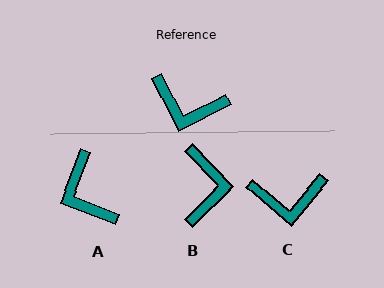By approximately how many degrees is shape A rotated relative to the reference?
Approximately 48 degrees clockwise.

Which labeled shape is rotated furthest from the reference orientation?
B, about 107 degrees away.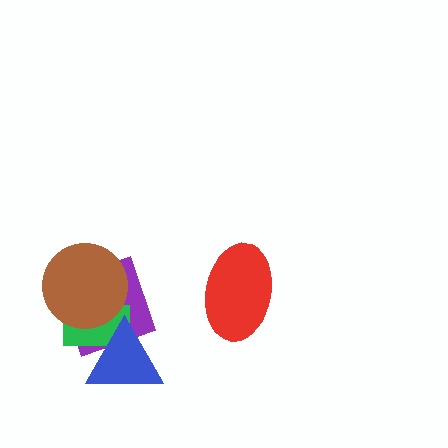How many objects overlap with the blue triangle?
2 objects overlap with the blue triangle.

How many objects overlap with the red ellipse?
0 objects overlap with the red ellipse.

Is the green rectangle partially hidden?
Yes, it is partially covered by another shape.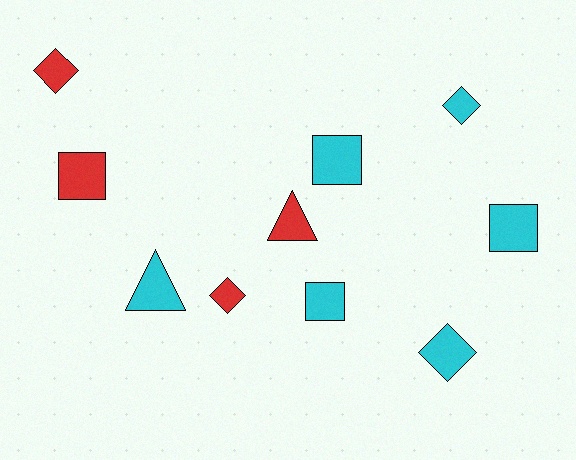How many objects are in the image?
There are 10 objects.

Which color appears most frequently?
Cyan, with 6 objects.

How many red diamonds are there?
There are 2 red diamonds.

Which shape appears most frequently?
Diamond, with 4 objects.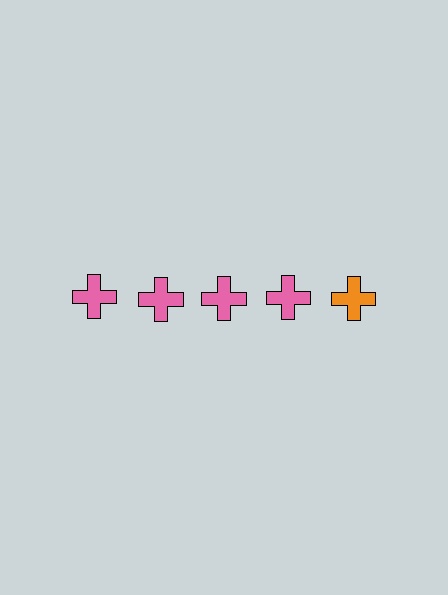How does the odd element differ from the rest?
It has a different color: orange instead of pink.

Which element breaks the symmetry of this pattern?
The orange cross in the top row, rightmost column breaks the symmetry. All other shapes are pink crosses.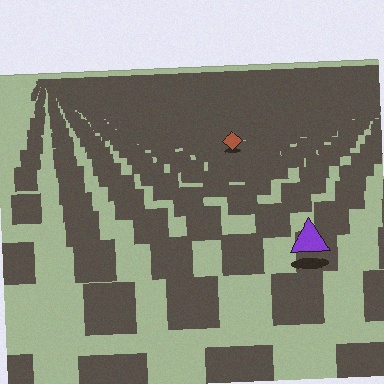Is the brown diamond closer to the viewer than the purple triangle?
No. The purple triangle is closer — you can tell from the texture gradient: the ground texture is coarser near it.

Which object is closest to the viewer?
The purple triangle is closest. The texture marks near it are larger and more spread out.